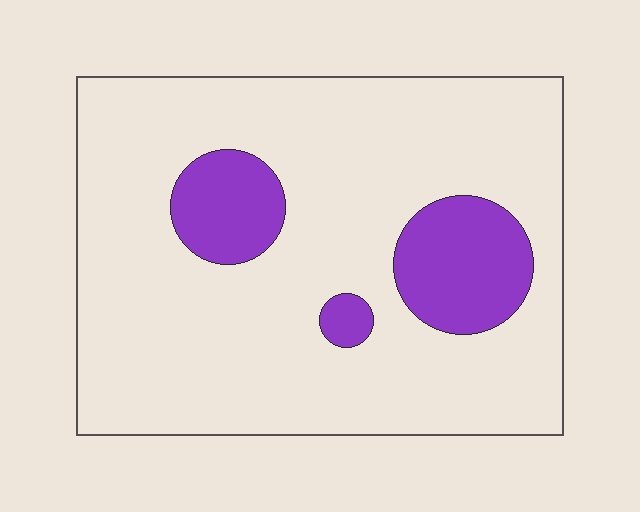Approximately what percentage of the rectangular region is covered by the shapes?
Approximately 15%.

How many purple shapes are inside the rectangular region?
3.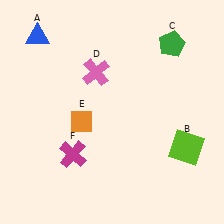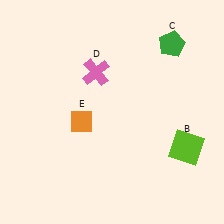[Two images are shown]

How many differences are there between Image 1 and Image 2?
There are 2 differences between the two images.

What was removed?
The magenta cross (F), the blue triangle (A) were removed in Image 2.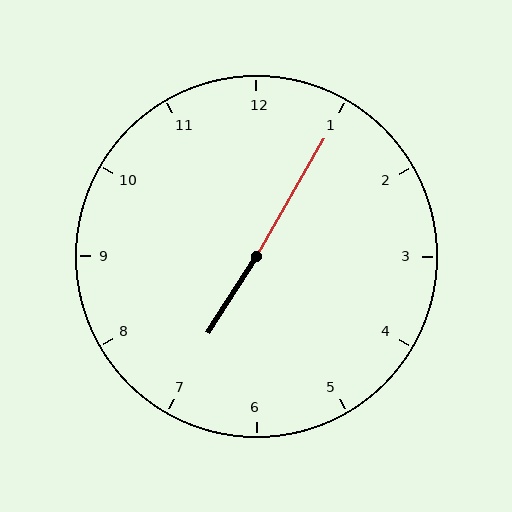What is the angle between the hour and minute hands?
Approximately 178 degrees.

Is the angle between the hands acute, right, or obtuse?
It is obtuse.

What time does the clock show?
7:05.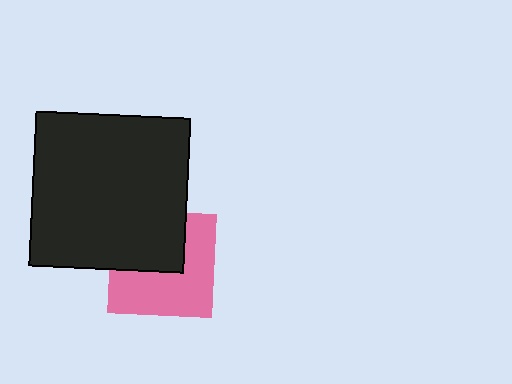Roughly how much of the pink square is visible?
About half of it is visible (roughly 58%).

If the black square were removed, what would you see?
You would see the complete pink square.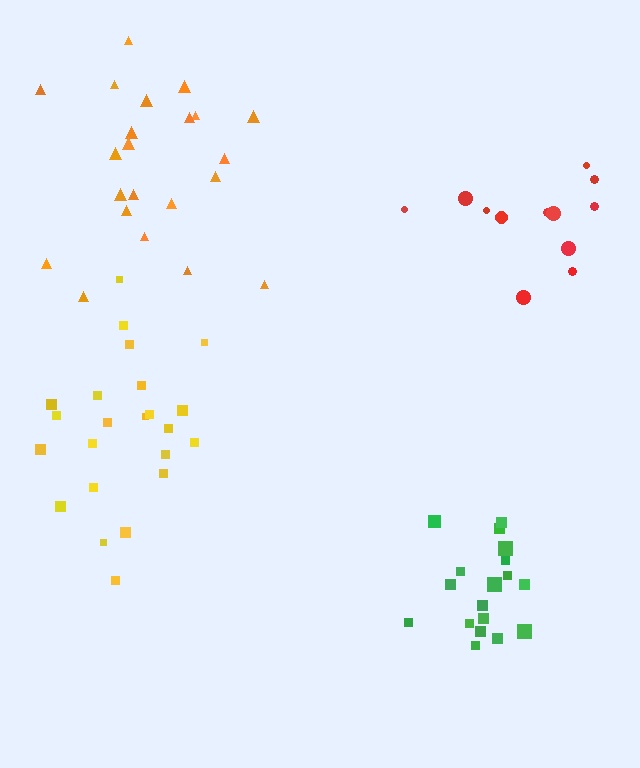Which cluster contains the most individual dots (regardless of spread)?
Orange (23).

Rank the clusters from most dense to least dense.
green, yellow, red, orange.